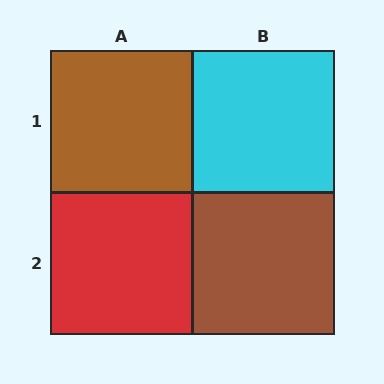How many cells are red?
1 cell is red.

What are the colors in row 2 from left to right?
Red, brown.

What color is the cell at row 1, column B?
Cyan.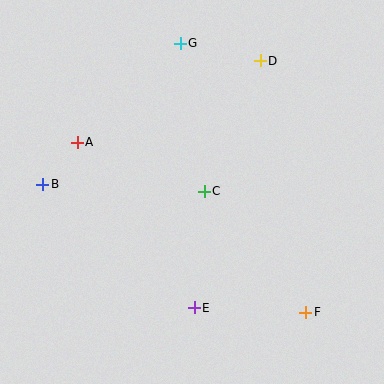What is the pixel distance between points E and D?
The distance between E and D is 256 pixels.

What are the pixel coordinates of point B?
Point B is at (43, 184).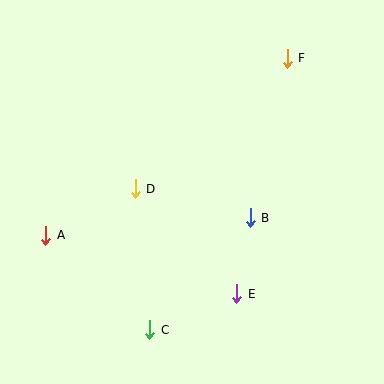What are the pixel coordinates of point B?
Point B is at (250, 218).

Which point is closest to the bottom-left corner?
Point A is closest to the bottom-left corner.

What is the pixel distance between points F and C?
The distance between F and C is 304 pixels.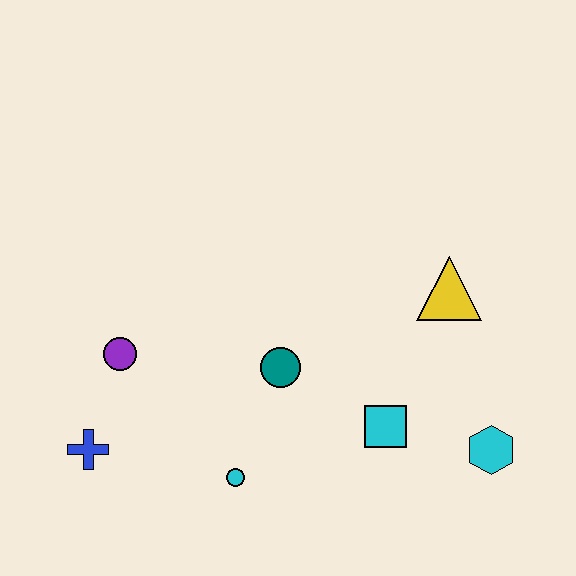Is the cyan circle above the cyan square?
No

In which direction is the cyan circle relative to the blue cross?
The cyan circle is to the right of the blue cross.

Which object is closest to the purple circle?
The blue cross is closest to the purple circle.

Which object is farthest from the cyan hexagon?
The blue cross is farthest from the cyan hexagon.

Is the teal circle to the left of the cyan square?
Yes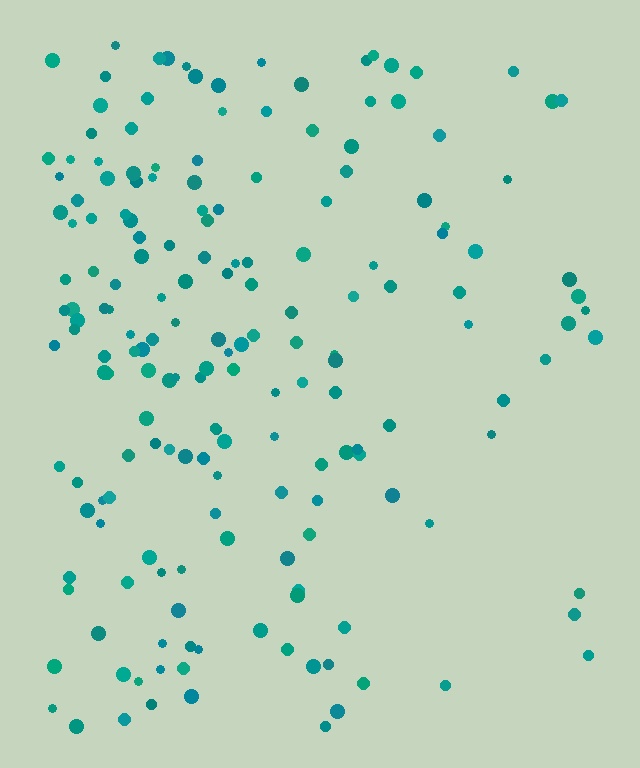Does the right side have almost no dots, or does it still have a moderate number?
Still a moderate number, just noticeably fewer than the left.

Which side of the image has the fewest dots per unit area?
The right.